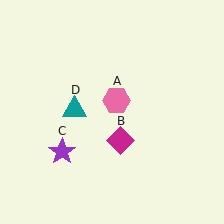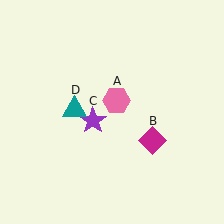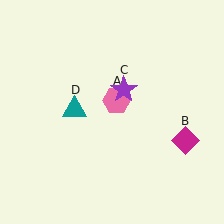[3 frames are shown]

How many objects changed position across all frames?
2 objects changed position: magenta diamond (object B), purple star (object C).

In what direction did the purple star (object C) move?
The purple star (object C) moved up and to the right.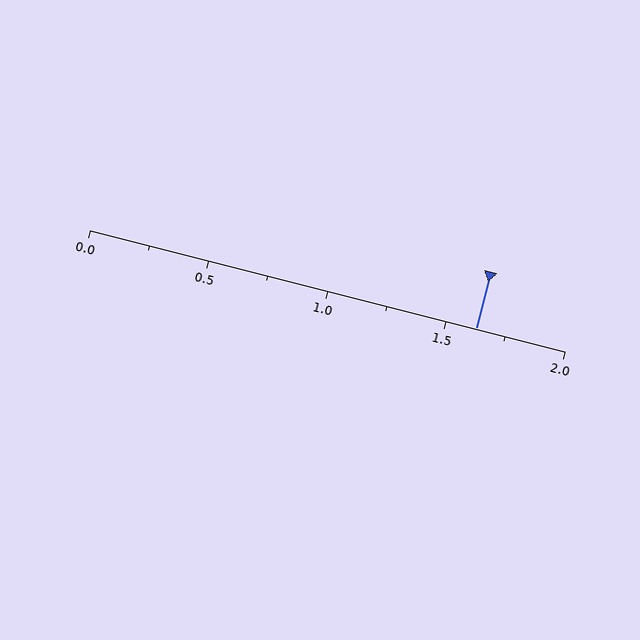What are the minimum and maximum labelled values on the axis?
The axis runs from 0.0 to 2.0.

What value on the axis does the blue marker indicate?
The marker indicates approximately 1.62.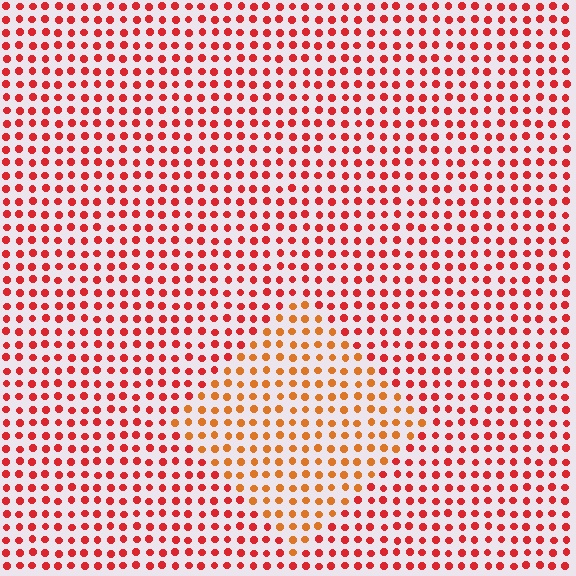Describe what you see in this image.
The image is filled with small red elements in a uniform arrangement. A diamond-shaped region is visible where the elements are tinted to a slightly different hue, forming a subtle color boundary.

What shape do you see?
I see a diamond.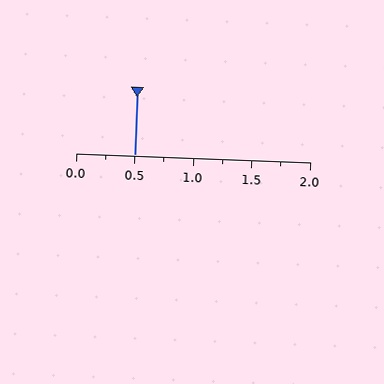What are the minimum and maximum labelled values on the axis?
The axis runs from 0.0 to 2.0.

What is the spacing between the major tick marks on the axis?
The major ticks are spaced 0.5 apart.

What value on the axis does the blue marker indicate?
The marker indicates approximately 0.5.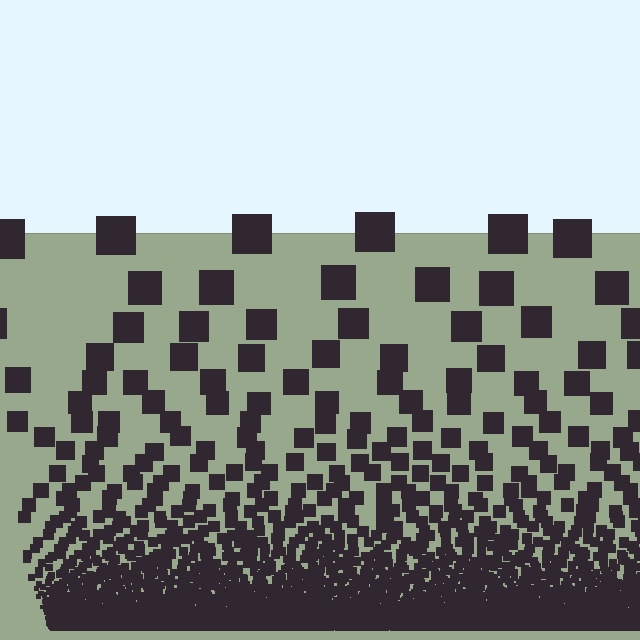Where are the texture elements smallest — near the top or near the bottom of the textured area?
Near the bottom.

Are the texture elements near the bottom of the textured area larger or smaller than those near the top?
Smaller. The gradient is inverted — elements near the bottom are smaller and denser.